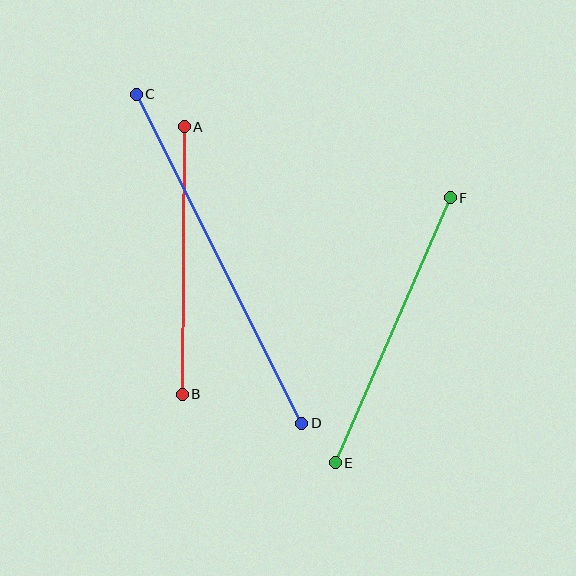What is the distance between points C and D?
The distance is approximately 368 pixels.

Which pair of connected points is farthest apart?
Points C and D are farthest apart.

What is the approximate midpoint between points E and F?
The midpoint is at approximately (393, 330) pixels.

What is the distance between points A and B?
The distance is approximately 268 pixels.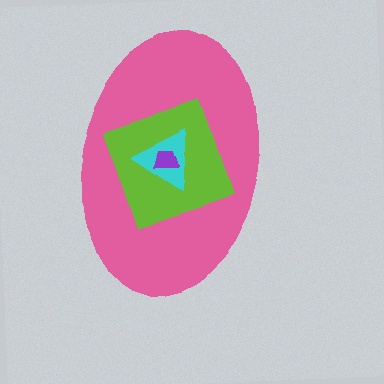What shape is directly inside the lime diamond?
The cyan triangle.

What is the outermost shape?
The pink ellipse.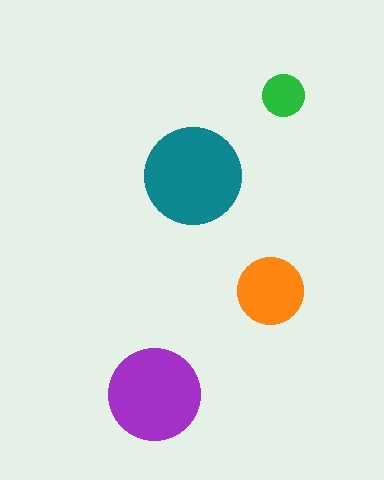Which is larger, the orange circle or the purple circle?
The purple one.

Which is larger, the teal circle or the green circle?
The teal one.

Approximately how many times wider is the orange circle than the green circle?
About 1.5 times wider.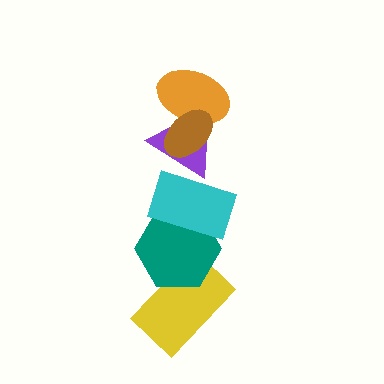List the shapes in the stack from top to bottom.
From top to bottom: the brown ellipse, the orange ellipse, the purple triangle, the cyan rectangle, the teal hexagon, the yellow rectangle.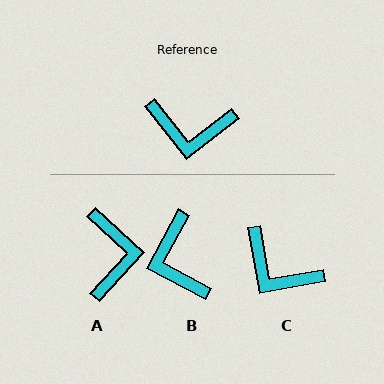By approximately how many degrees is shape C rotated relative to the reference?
Approximately 28 degrees clockwise.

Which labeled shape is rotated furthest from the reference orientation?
A, about 99 degrees away.